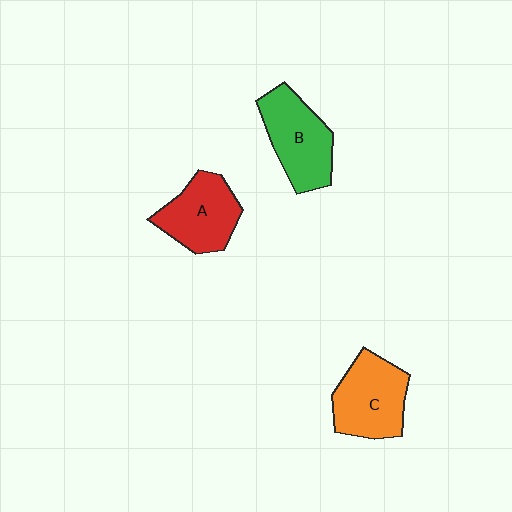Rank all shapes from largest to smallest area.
From largest to smallest: C (orange), B (green), A (red).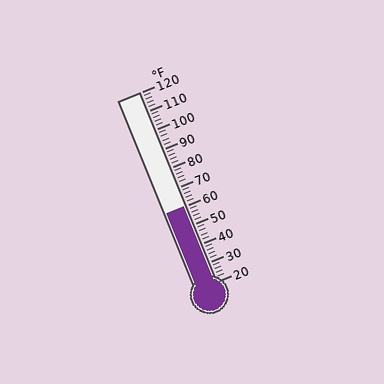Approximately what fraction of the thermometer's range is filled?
The thermometer is filled to approximately 40% of its range.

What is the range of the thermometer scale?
The thermometer scale ranges from 20°F to 120°F.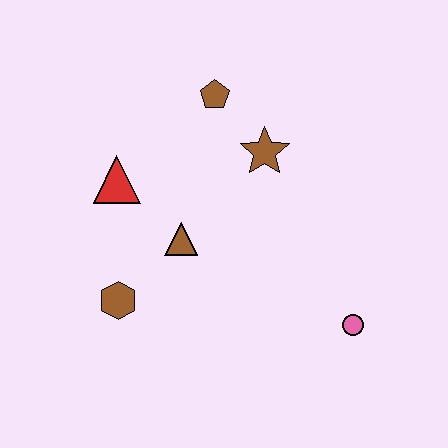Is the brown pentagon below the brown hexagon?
No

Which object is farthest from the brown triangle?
The pink circle is farthest from the brown triangle.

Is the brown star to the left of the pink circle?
Yes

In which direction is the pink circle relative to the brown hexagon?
The pink circle is to the right of the brown hexagon.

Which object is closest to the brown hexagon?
The brown triangle is closest to the brown hexagon.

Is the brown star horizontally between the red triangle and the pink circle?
Yes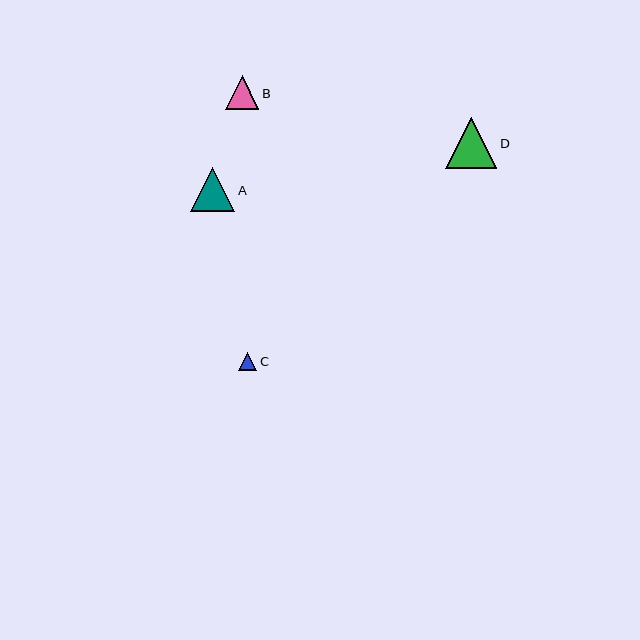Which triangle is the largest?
Triangle D is the largest with a size of approximately 51 pixels.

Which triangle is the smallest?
Triangle C is the smallest with a size of approximately 18 pixels.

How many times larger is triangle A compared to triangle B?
Triangle A is approximately 1.3 times the size of triangle B.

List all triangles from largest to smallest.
From largest to smallest: D, A, B, C.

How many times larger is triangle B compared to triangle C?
Triangle B is approximately 1.9 times the size of triangle C.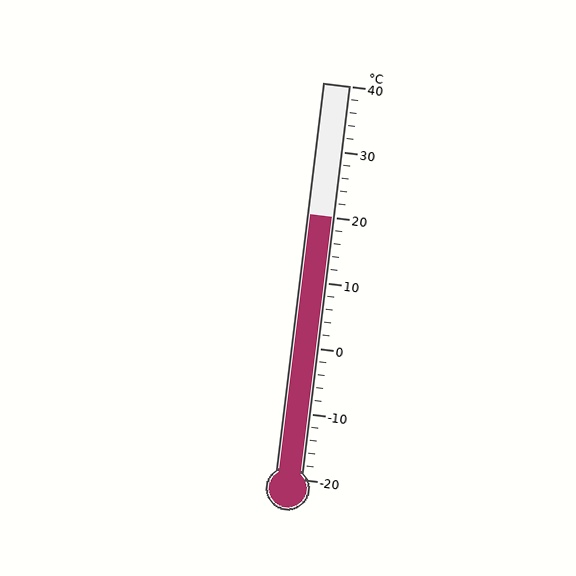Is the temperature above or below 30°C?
The temperature is below 30°C.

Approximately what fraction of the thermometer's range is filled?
The thermometer is filled to approximately 65% of its range.